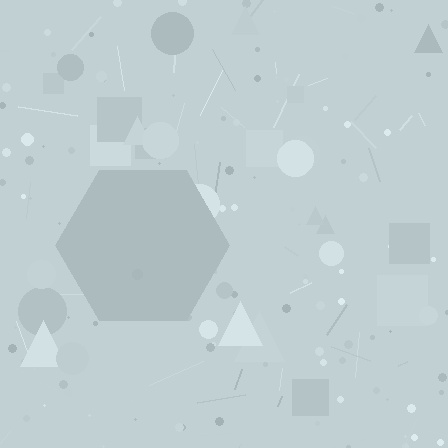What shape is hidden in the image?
A hexagon is hidden in the image.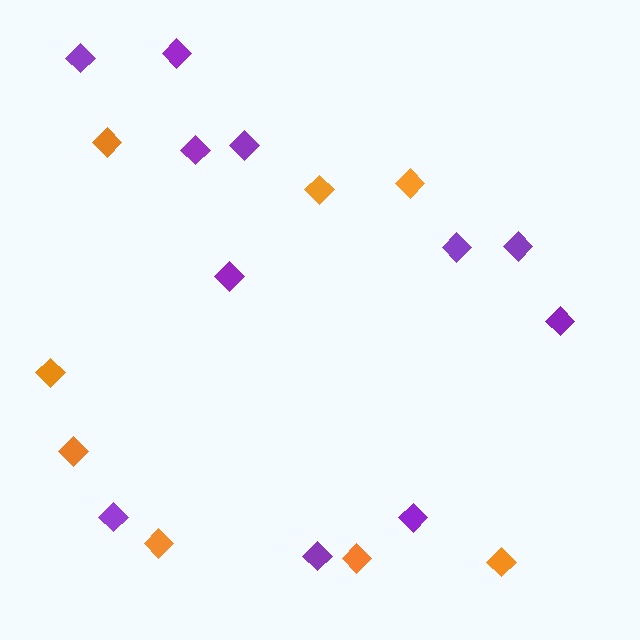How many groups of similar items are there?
There are 2 groups: one group of orange diamonds (8) and one group of purple diamonds (11).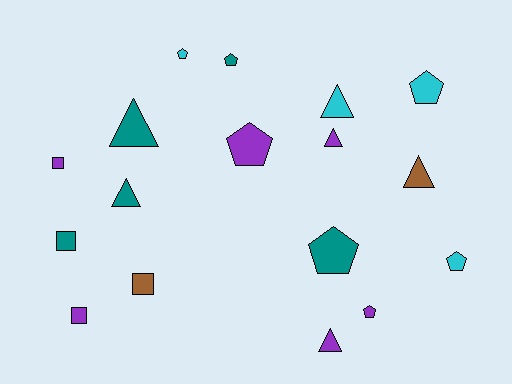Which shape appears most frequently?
Pentagon, with 7 objects.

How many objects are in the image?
There are 17 objects.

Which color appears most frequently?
Purple, with 6 objects.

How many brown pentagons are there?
There are no brown pentagons.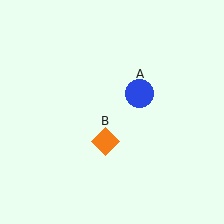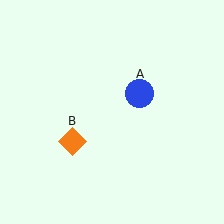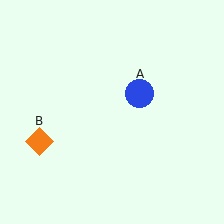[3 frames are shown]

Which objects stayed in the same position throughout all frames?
Blue circle (object A) remained stationary.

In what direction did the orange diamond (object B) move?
The orange diamond (object B) moved left.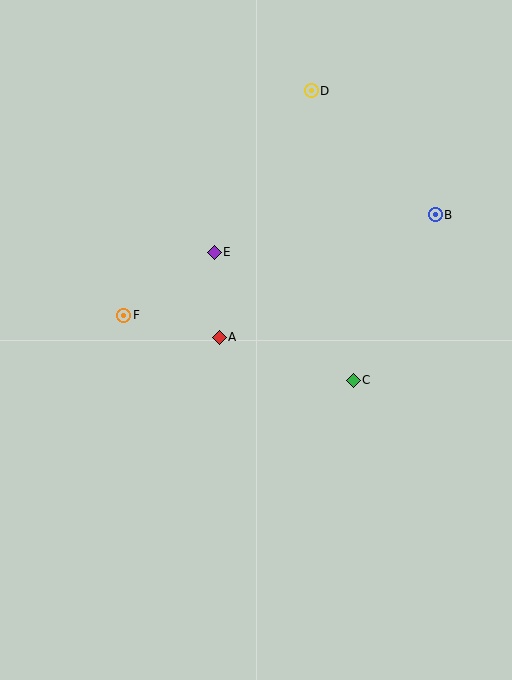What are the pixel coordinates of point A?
Point A is at (219, 337).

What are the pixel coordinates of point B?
Point B is at (435, 215).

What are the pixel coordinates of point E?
Point E is at (214, 252).